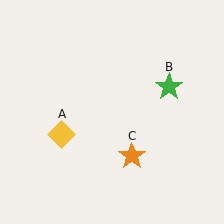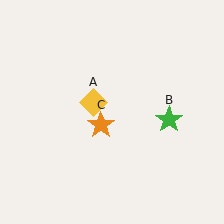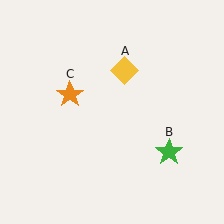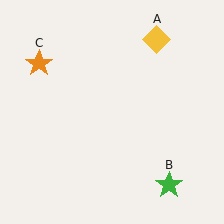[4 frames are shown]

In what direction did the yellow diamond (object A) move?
The yellow diamond (object A) moved up and to the right.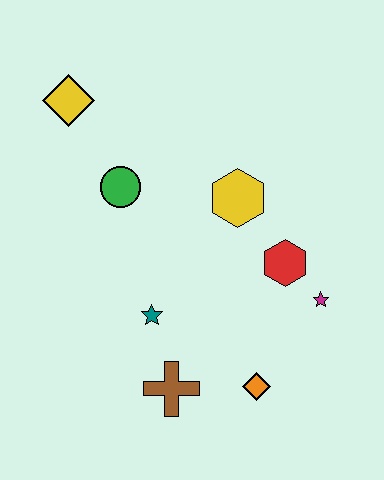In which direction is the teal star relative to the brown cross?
The teal star is above the brown cross.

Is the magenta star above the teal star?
Yes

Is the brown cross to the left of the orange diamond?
Yes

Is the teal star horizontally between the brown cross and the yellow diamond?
Yes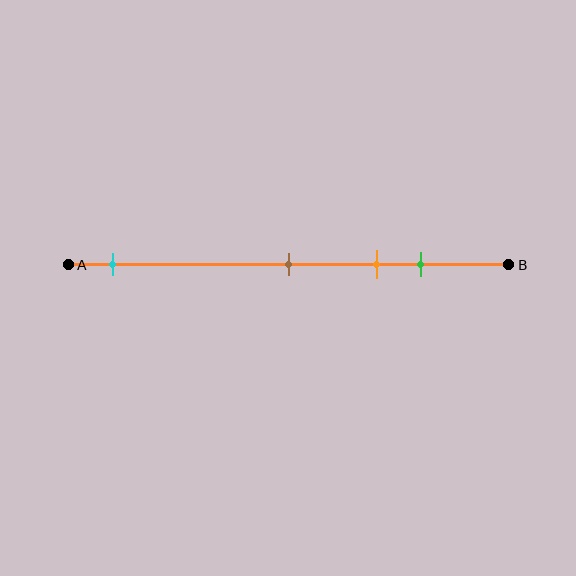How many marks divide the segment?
There are 4 marks dividing the segment.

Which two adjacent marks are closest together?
The orange and green marks are the closest adjacent pair.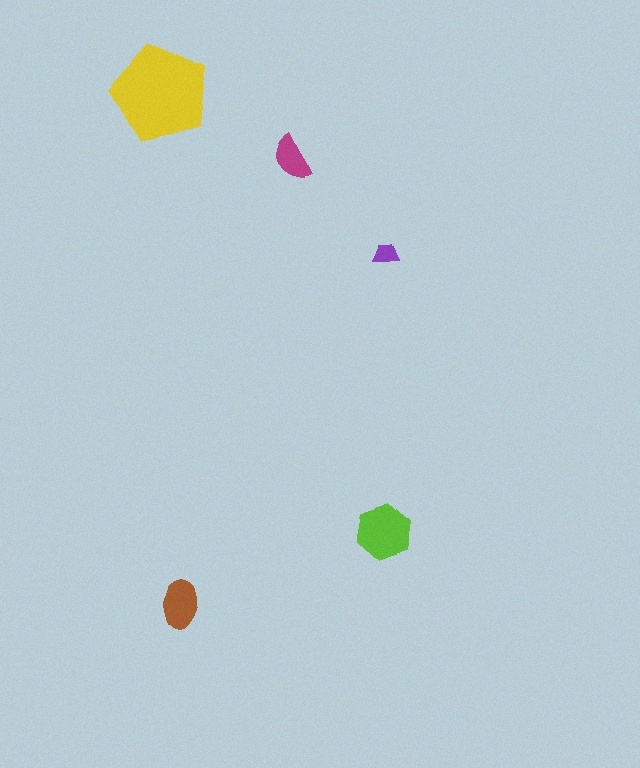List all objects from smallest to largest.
The purple trapezoid, the magenta semicircle, the brown ellipse, the lime hexagon, the yellow pentagon.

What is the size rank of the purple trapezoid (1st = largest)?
5th.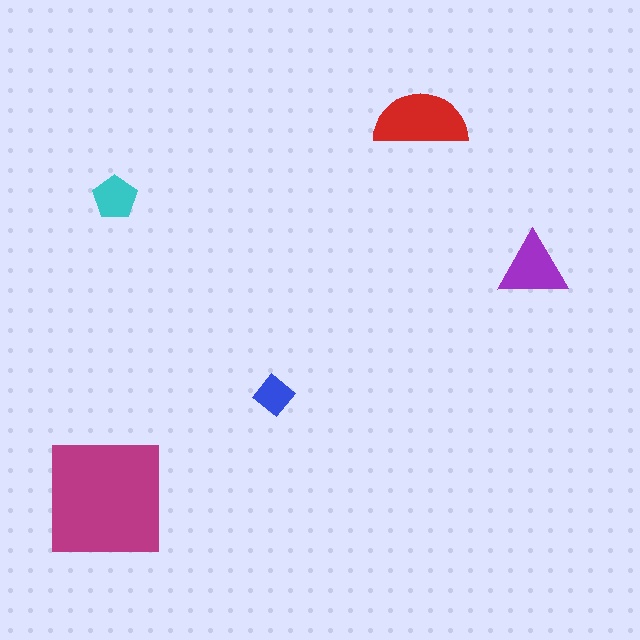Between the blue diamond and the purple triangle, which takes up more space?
The purple triangle.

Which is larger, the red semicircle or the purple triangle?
The red semicircle.